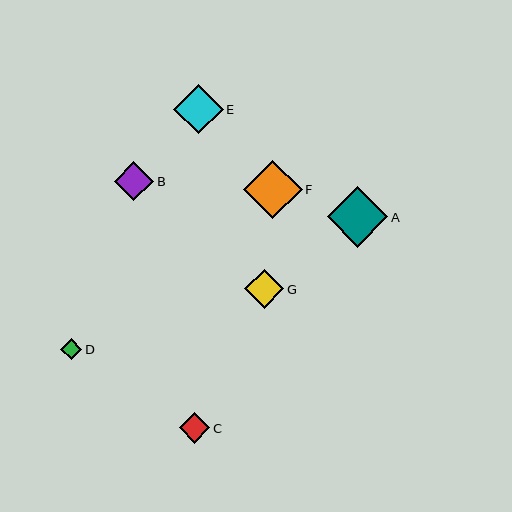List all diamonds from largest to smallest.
From largest to smallest: A, F, E, B, G, C, D.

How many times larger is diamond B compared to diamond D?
Diamond B is approximately 1.9 times the size of diamond D.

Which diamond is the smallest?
Diamond D is the smallest with a size of approximately 21 pixels.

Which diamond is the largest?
Diamond A is the largest with a size of approximately 60 pixels.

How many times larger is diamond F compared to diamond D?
Diamond F is approximately 2.8 times the size of diamond D.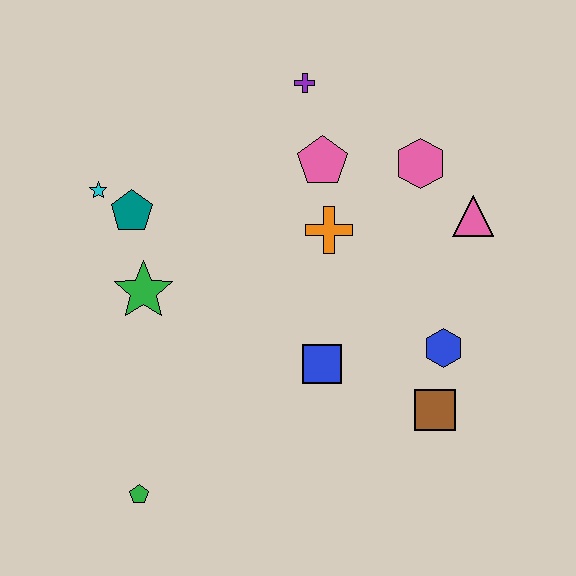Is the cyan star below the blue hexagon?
No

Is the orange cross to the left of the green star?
No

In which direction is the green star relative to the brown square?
The green star is to the left of the brown square.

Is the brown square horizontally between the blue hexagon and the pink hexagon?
Yes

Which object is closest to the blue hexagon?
The brown square is closest to the blue hexagon.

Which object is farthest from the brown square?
The cyan star is farthest from the brown square.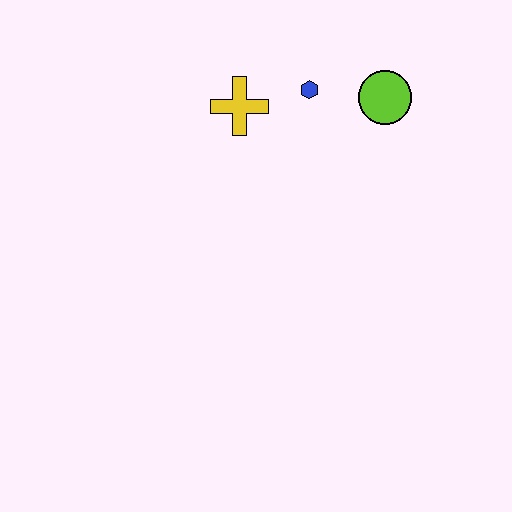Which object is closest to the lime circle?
The blue hexagon is closest to the lime circle.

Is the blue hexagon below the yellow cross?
No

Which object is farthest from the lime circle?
The yellow cross is farthest from the lime circle.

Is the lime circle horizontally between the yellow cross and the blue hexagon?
No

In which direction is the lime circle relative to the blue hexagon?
The lime circle is to the right of the blue hexagon.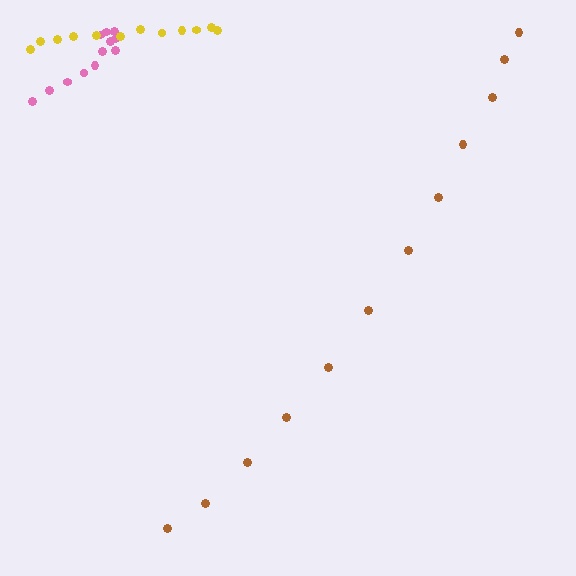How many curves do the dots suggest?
There are 3 distinct paths.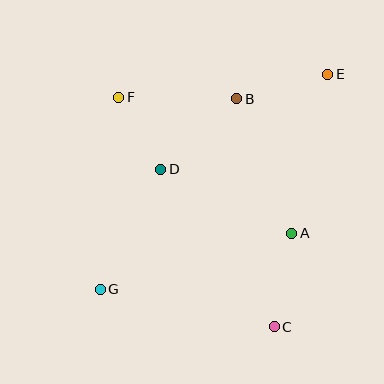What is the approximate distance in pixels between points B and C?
The distance between B and C is approximately 231 pixels.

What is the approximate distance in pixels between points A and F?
The distance between A and F is approximately 220 pixels.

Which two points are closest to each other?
Points D and F are closest to each other.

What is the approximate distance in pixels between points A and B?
The distance between A and B is approximately 145 pixels.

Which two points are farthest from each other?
Points E and G are farthest from each other.